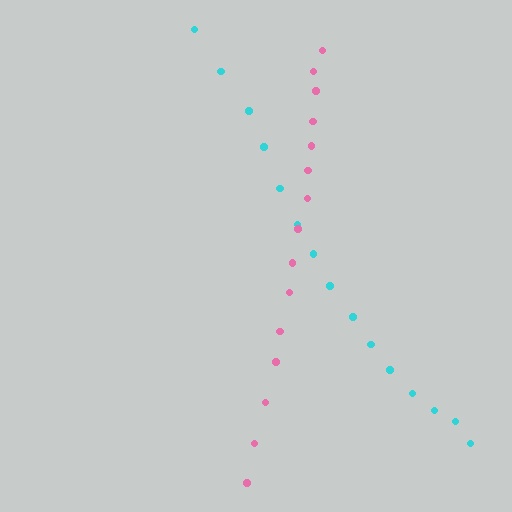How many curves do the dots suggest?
There are 2 distinct paths.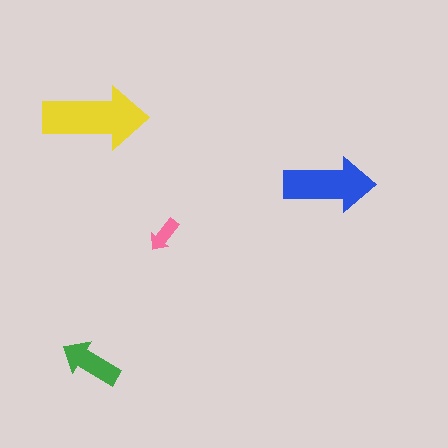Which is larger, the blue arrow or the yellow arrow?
The yellow one.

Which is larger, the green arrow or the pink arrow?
The green one.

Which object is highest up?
The yellow arrow is topmost.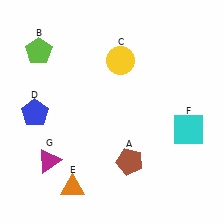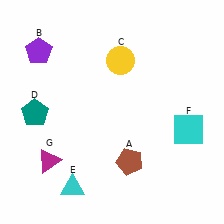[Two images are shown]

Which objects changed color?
B changed from lime to purple. D changed from blue to teal. E changed from orange to cyan.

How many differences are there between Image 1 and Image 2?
There are 3 differences between the two images.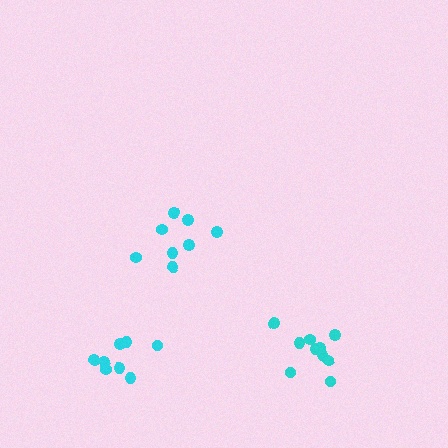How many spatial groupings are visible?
There are 3 spatial groupings.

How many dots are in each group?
Group 1: 8 dots, Group 2: 9 dots, Group 3: 10 dots (27 total).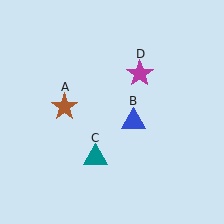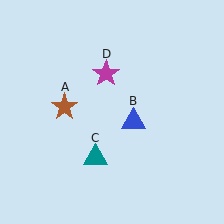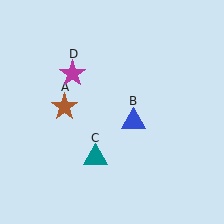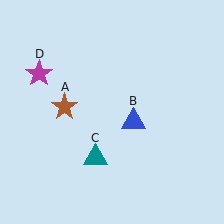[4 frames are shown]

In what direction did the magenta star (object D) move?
The magenta star (object D) moved left.